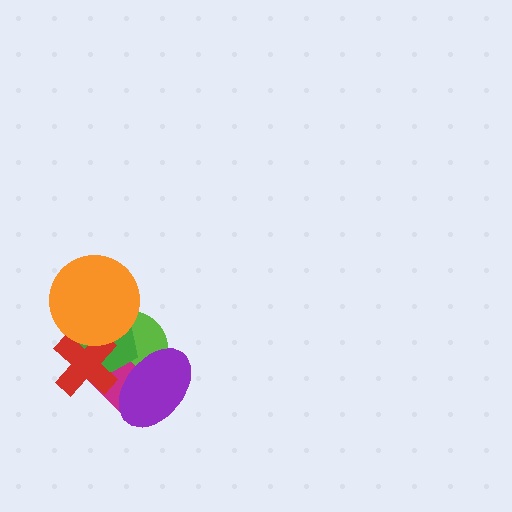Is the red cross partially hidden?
Yes, it is partially covered by another shape.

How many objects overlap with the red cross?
4 objects overlap with the red cross.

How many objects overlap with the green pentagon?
5 objects overlap with the green pentagon.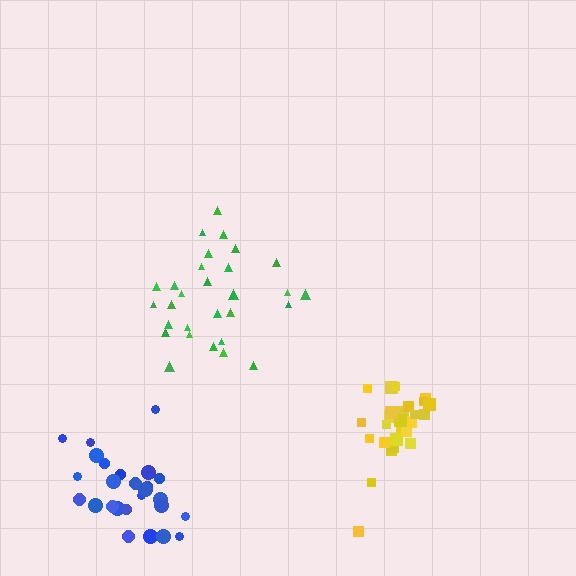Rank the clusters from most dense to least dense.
yellow, blue, green.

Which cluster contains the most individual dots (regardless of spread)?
Green (29).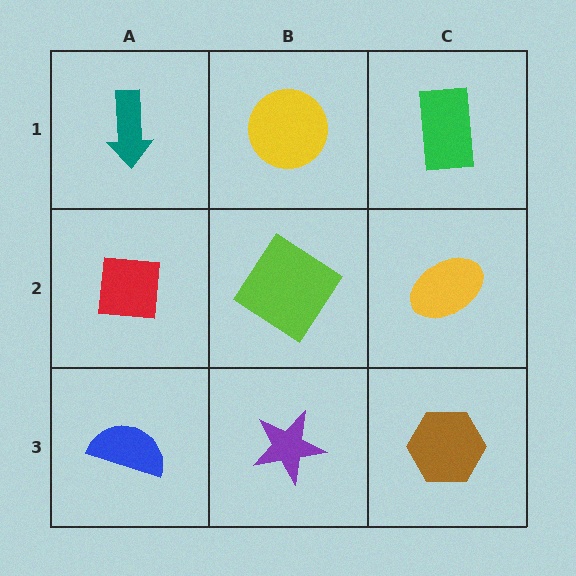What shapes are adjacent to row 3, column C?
A yellow ellipse (row 2, column C), a purple star (row 3, column B).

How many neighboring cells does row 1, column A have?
2.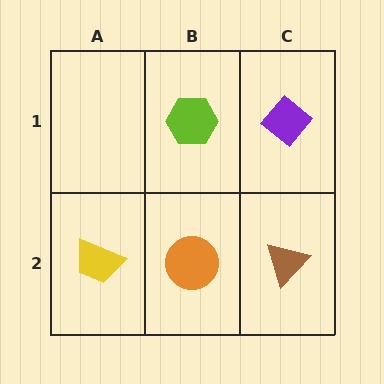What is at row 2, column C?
A brown triangle.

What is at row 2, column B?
An orange circle.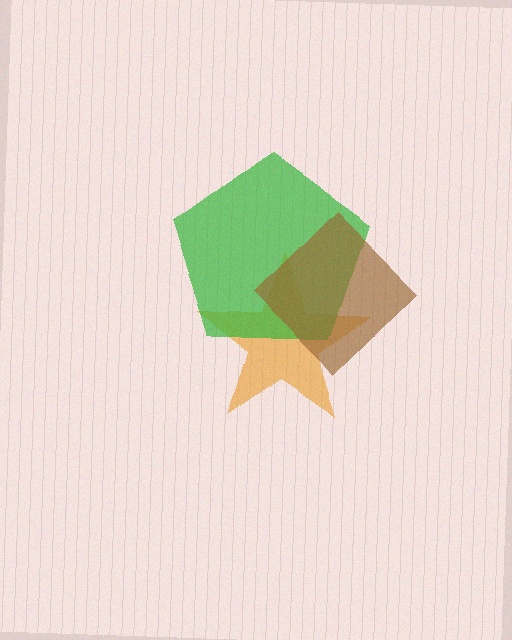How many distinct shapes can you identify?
There are 3 distinct shapes: an orange star, a green pentagon, a brown diamond.